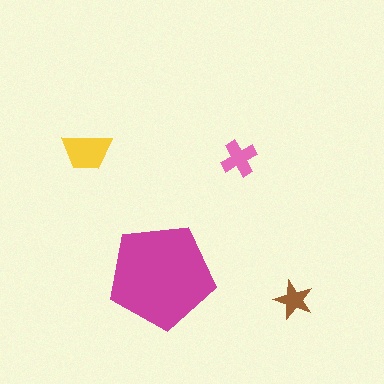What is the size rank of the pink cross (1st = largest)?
3rd.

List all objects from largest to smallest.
The magenta pentagon, the yellow trapezoid, the pink cross, the brown star.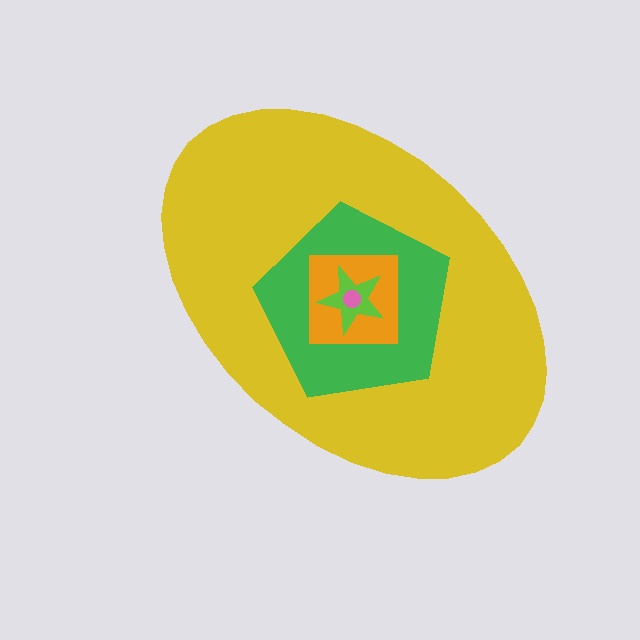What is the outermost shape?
The yellow ellipse.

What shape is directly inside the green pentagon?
The orange square.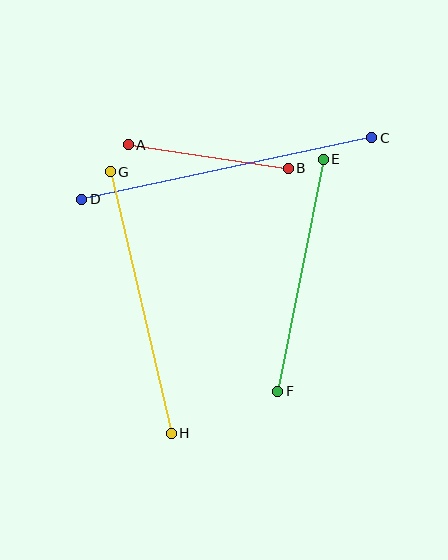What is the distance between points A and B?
The distance is approximately 162 pixels.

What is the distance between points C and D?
The distance is approximately 296 pixels.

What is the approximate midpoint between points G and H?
The midpoint is at approximately (141, 302) pixels.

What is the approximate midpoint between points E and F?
The midpoint is at approximately (301, 275) pixels.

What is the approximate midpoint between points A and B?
The midpoint is at approximately (208, 157) pixels.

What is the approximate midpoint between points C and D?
The midpoint is at approximately (227, 168) pixels.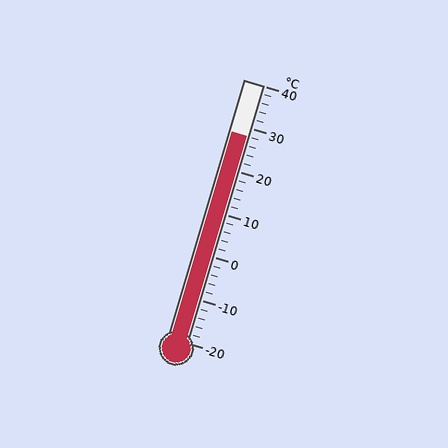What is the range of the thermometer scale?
The thermometer scale ranges from -20°C to 40°C.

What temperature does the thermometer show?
The thermometer shows approximately 28°C.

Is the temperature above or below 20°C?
The temperature is above 20°C.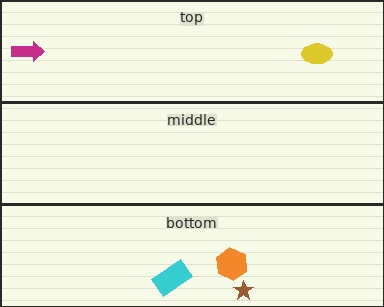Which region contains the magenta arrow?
The top region.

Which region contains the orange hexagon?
The bottom region.